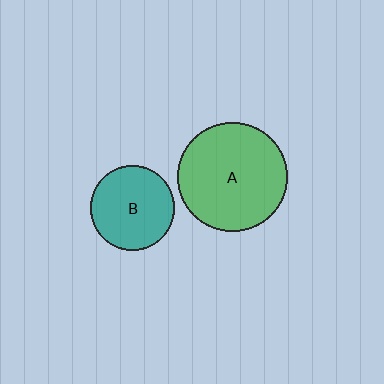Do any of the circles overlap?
No, none of the circles overlap.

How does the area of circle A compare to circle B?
Approximately 1.7 times.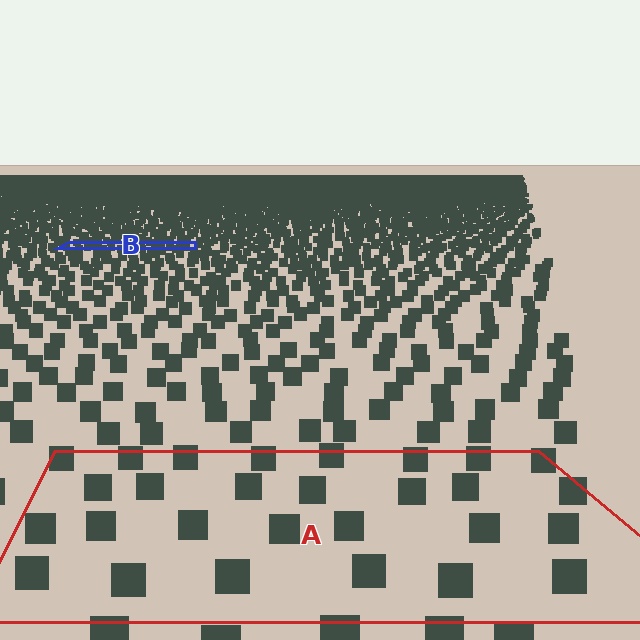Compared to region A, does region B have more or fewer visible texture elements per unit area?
Region B has more texture elements per unit area — they are packed more densely because it is farther away.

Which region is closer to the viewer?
Region A is closer. The texture elements there are larger and more spread out.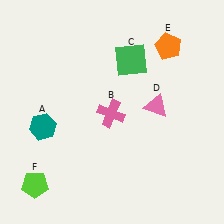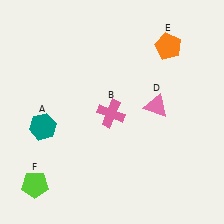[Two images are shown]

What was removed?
The green square (C) was removed in Image 2.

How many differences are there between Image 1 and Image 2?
There is 1 difference between the two images.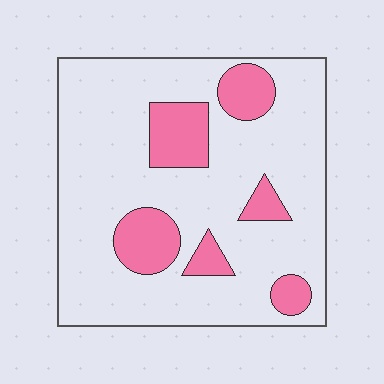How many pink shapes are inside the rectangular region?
6.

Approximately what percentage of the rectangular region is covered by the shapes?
Approximately 20%.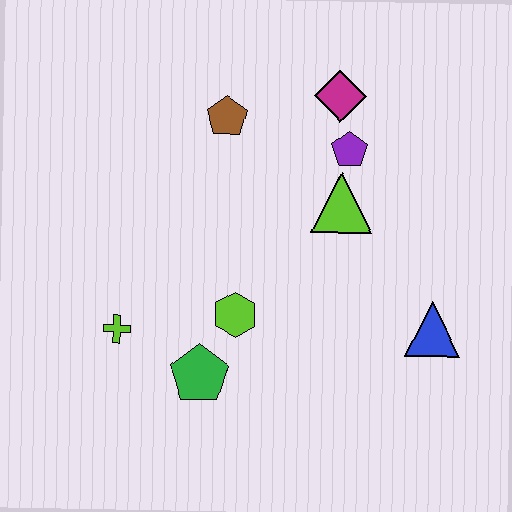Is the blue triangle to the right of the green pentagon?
Yes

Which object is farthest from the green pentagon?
The magenta diamond is farthest from the green pentagon.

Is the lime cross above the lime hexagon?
No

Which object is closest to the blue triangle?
The lime triangle is closest to the blue triangle.